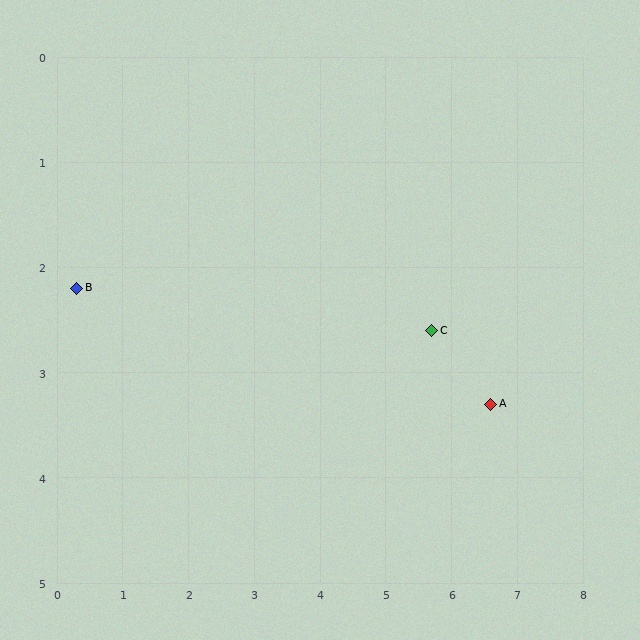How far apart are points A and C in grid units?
Points A and C are about 1.1 grid units apart.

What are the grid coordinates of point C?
Point C is at approximately (5.7, 2.6).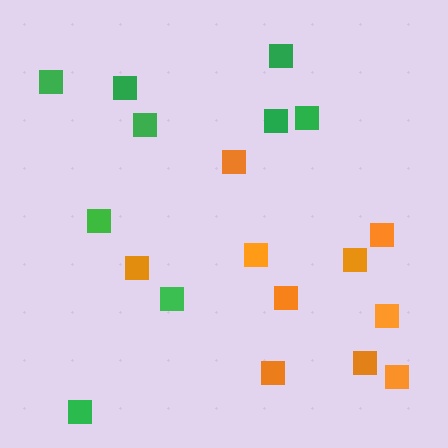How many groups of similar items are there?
There are 2 groups: one group of orange squares (10) and one group of green squares (9).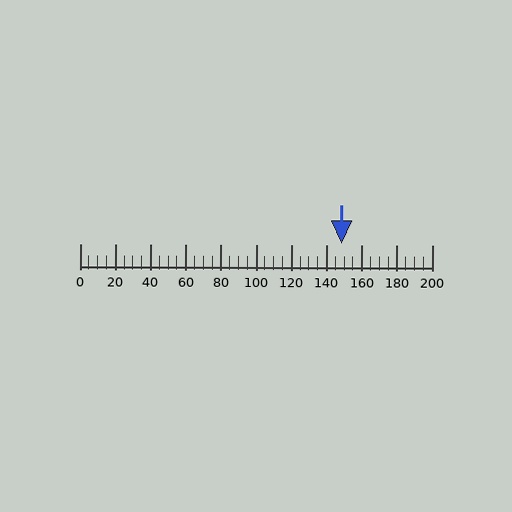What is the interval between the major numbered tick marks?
The major tick marks are spaced 20 units apart.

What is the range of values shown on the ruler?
The ruler shows values from 0 to 200.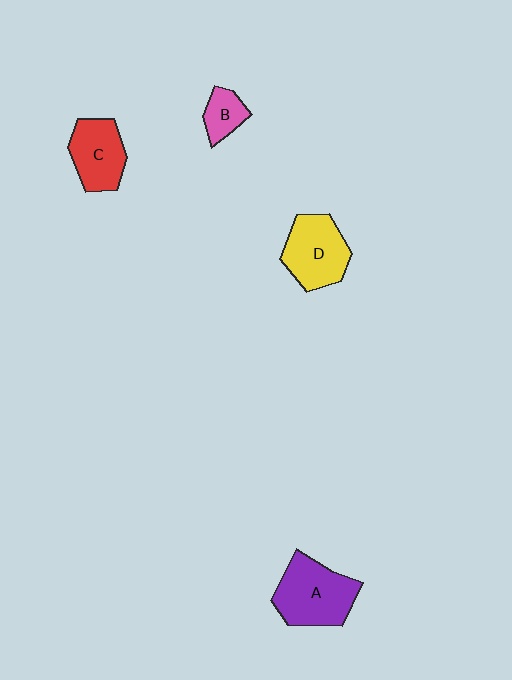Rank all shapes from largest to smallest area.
From largest to smallest: A (purple), D (yellow), C (red), B (pink).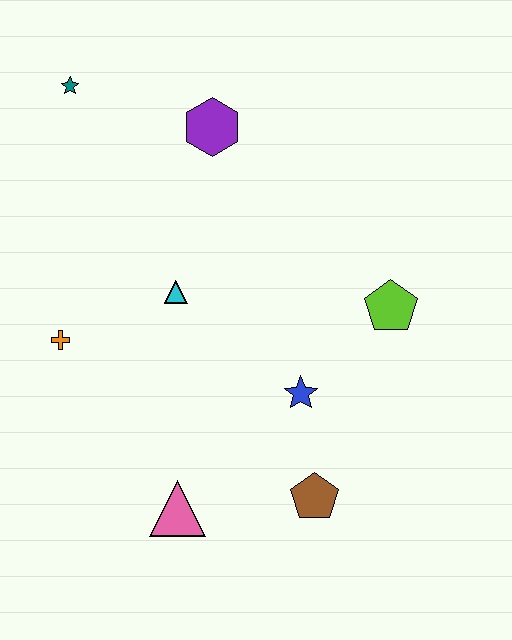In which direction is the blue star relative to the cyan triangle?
The blue star is to the right of the cyan triangle.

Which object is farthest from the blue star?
The teal star is farthest from the blue star.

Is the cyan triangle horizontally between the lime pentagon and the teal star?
Yes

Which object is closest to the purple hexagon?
The teal star is closest to the purple hexagon.